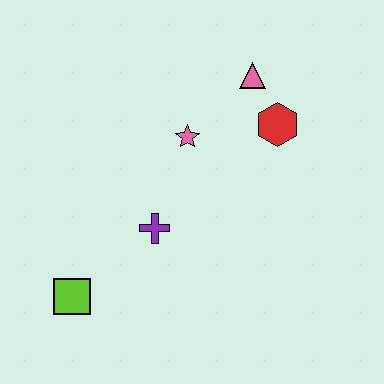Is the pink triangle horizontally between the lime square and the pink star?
No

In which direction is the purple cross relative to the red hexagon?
The purple cross is to the left of the red hexagon.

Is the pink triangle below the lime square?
No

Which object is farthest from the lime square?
The pink triangle is farthest from the lime square.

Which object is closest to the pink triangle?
The red hexagon is closest to the pink triangle.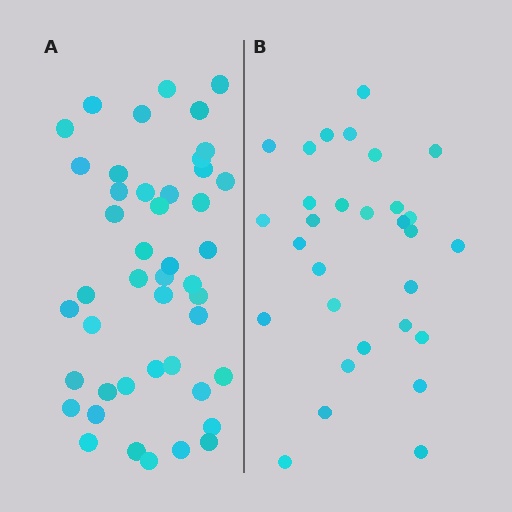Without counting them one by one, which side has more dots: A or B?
Region A (the left region) has more dots.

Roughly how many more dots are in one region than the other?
Region A has approximately 15 more dots than region B.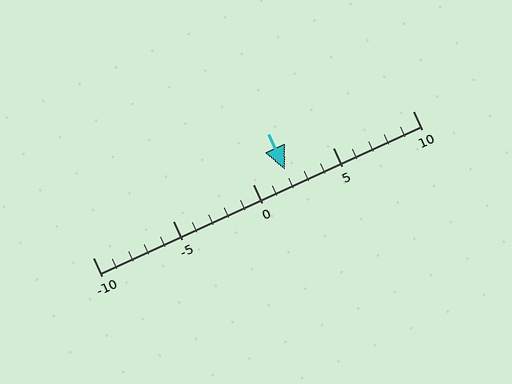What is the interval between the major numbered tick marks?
The major tick marks are spaced 5 units apart.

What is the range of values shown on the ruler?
The ruler shows values from -10 to 10.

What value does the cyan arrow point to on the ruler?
The cyan arrow points to approximately 2.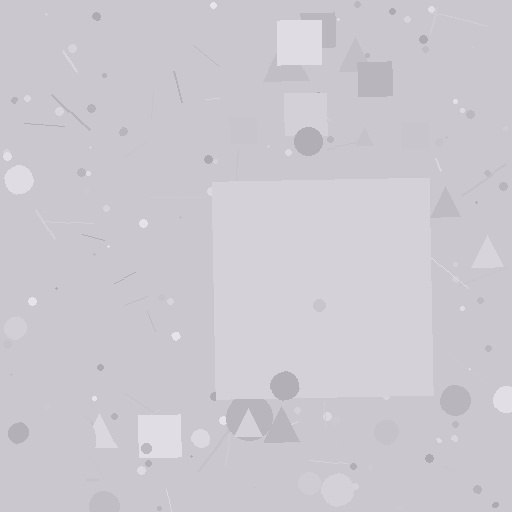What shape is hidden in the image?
A square is hidden in the image.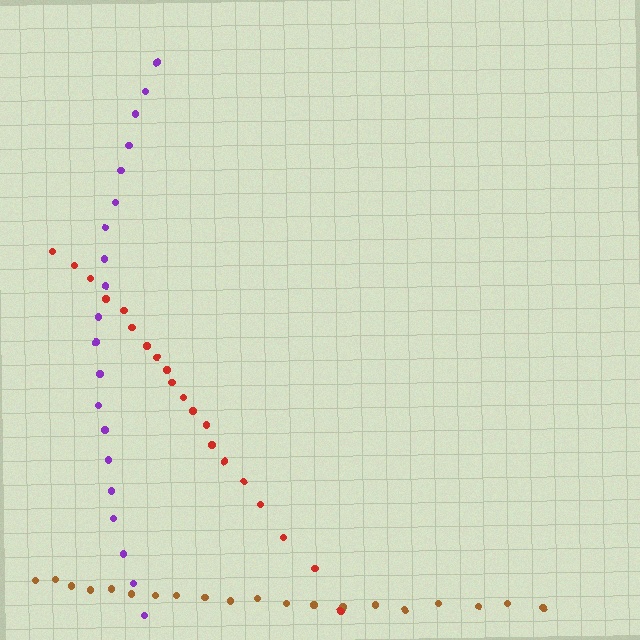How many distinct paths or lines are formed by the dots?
There are 3 distinct paths.